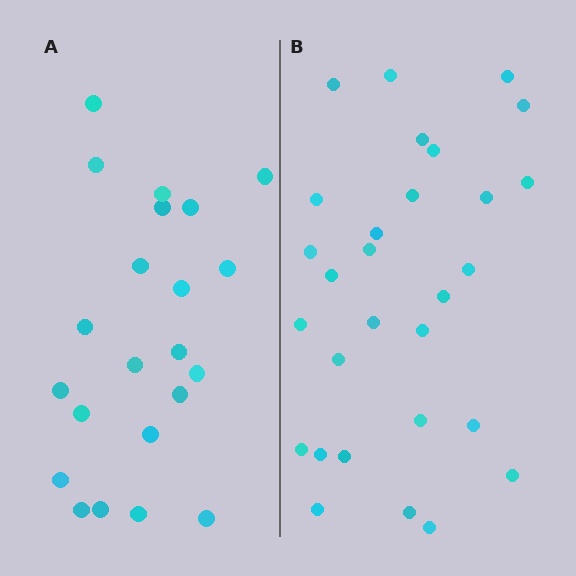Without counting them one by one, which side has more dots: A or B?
Region B (the right region) has more dots.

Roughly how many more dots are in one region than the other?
Region B has roughly 8 or so more dots than region A.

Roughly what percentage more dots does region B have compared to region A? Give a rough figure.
About 30% more.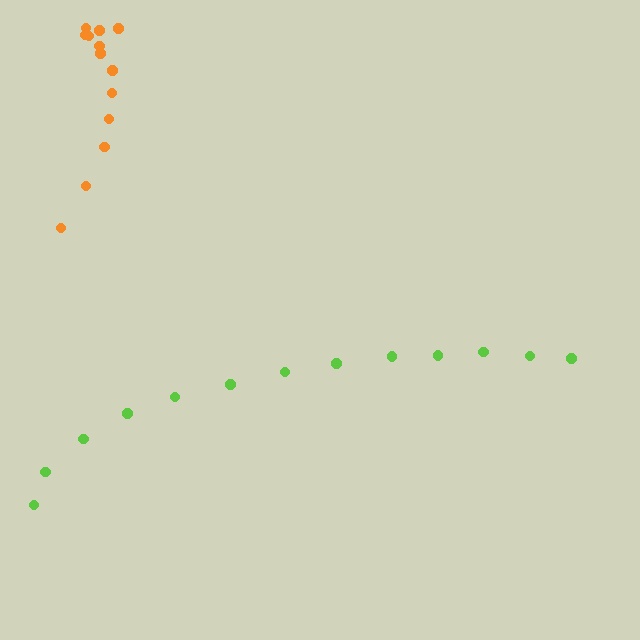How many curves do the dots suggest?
There are 2 distinct paths.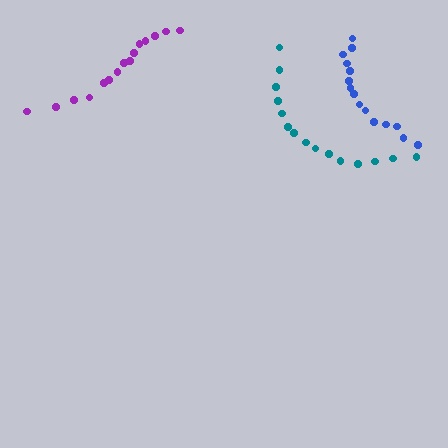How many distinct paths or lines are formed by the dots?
There are 3 distinct paths.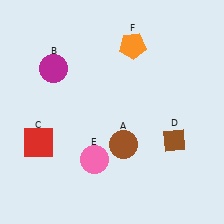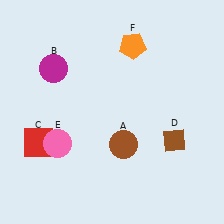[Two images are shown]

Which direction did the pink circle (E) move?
The pink circle (E) moved left.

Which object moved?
The pink circle (E) moved left.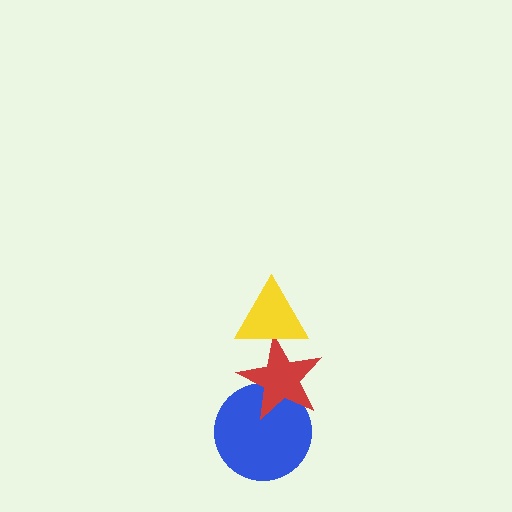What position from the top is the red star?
The red star is 2nd from the top.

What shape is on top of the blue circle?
The red star is on top of the blue circle.